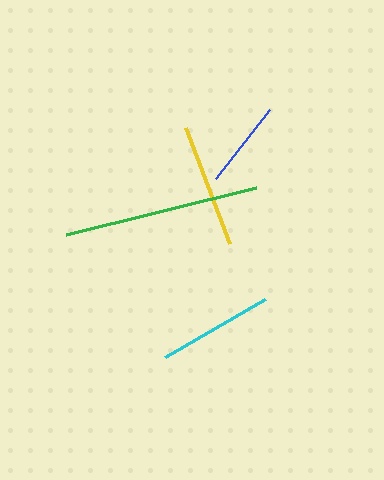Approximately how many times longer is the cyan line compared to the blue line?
The cyan line is approximately 1.3 times the length of the blue line.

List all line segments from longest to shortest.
From longest to shortest: green, yellow, cyan, blue.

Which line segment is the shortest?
The blue line is the shortest at approximately 87 pixels.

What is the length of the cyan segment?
The cyan segment is approximately 116 pixels long.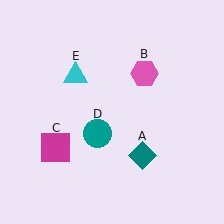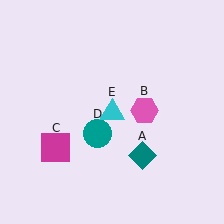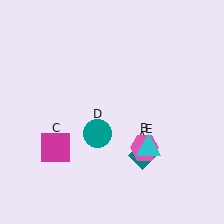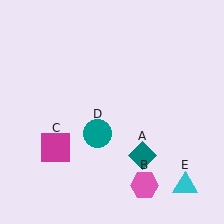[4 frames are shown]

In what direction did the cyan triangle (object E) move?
The cyan triangle (object E) moved down and to the right.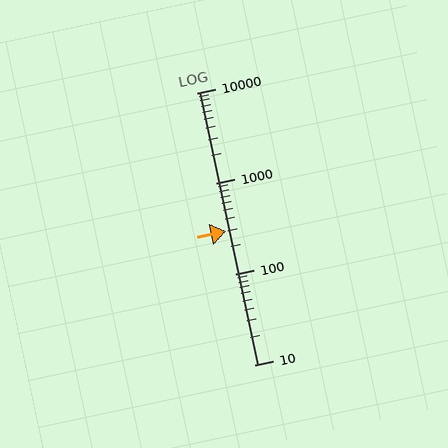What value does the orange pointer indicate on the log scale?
The pointer indicates approximately 300.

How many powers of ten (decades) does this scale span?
The scale spans 3 decades, from 10 to 10000.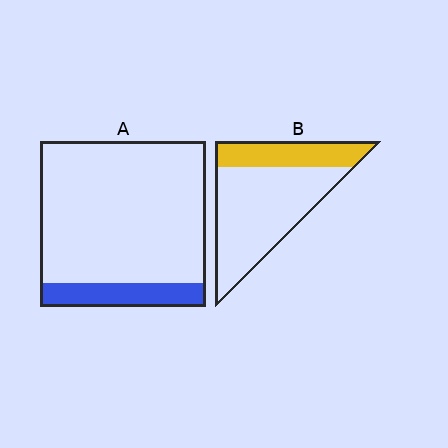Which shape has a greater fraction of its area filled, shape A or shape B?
Shape B.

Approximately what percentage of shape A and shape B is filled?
A is approximately 15% and B is approximately 30%.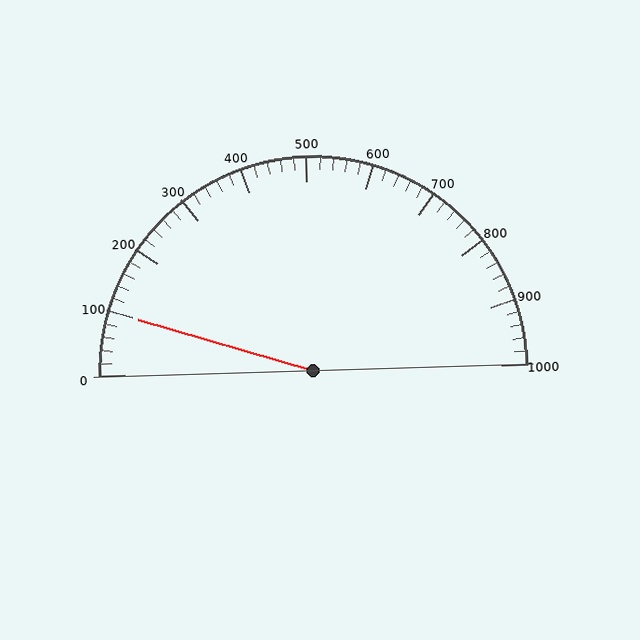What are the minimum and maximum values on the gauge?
The gauge ranges from 0 to 1000.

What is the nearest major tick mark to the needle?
The nearest major tick mark is 100.